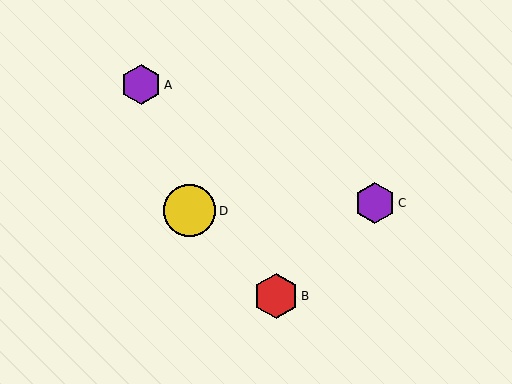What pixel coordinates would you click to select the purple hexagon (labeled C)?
Click at (375, 203) to select the purple hexagon C.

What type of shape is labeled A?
Shape A is a purple hexagon.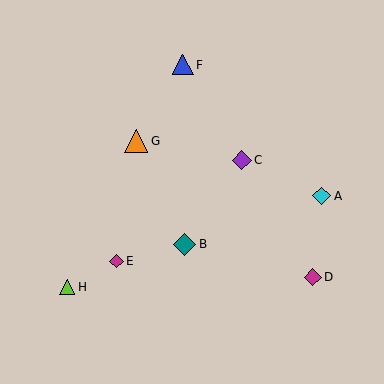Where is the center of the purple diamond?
The center of the purple diamond is at (242, 160).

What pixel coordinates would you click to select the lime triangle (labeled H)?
Click at (67, 287) to select the lime triangle H.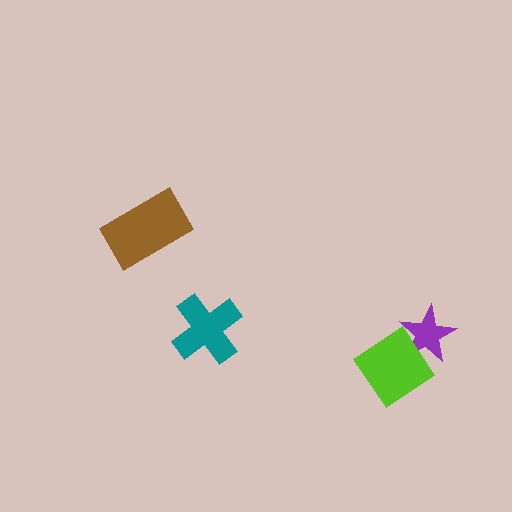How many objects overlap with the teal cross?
0 objects overlap with the teal cross.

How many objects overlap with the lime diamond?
1 object overlaps with the lime diamond.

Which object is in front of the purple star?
The lime diamond is in front of the purple star.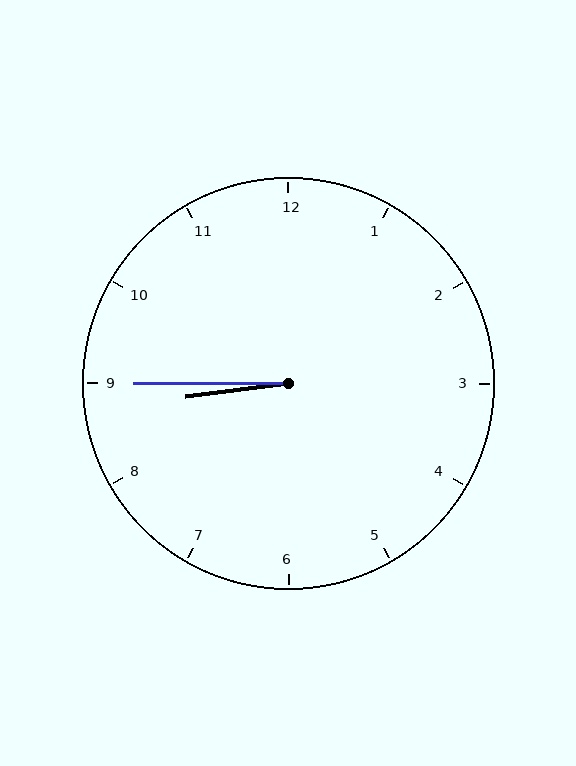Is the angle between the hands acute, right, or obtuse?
It is acute.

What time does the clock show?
8:45.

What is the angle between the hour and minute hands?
Approximately 8 degrees.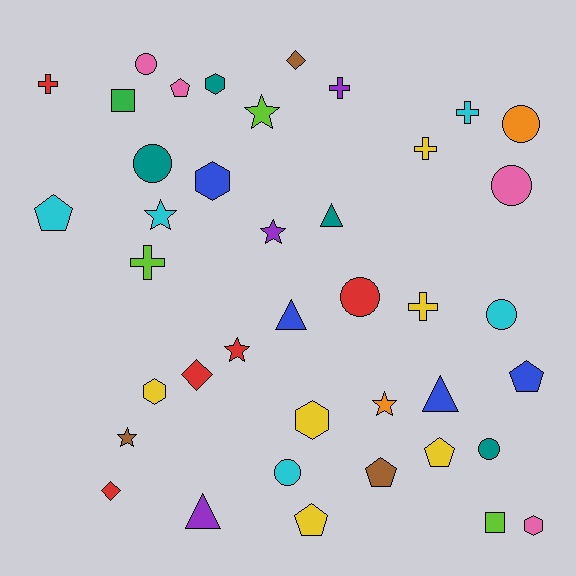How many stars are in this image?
There are 6 stars.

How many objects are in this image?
There are 40 objects.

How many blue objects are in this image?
There are 4 blue objects.